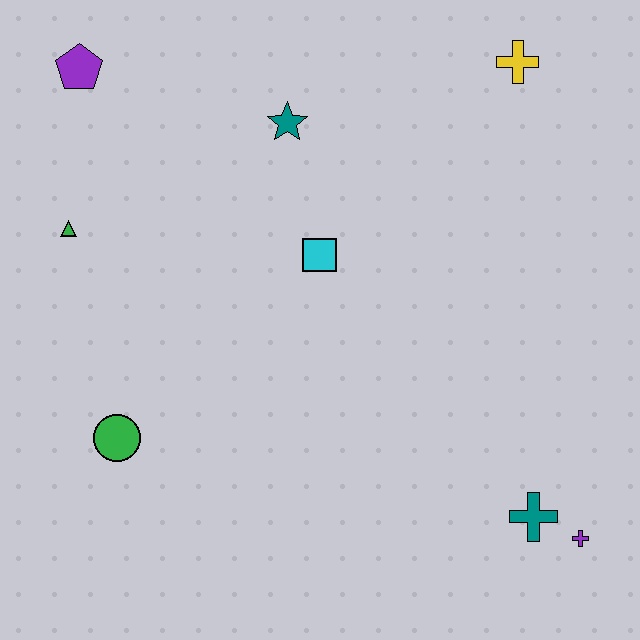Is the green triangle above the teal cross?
Yes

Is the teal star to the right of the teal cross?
No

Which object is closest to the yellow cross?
The teal star is closest to the yellow cross.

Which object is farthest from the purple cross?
The purple pentagon is farthest from the purple cross.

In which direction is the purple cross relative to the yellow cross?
The purple cross is below the yellow cross.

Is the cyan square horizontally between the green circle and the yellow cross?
Yes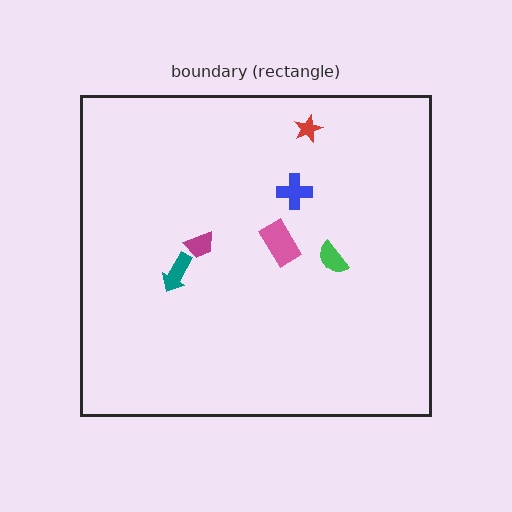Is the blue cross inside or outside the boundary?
Inside.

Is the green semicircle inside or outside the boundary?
Inside.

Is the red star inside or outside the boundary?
Inside.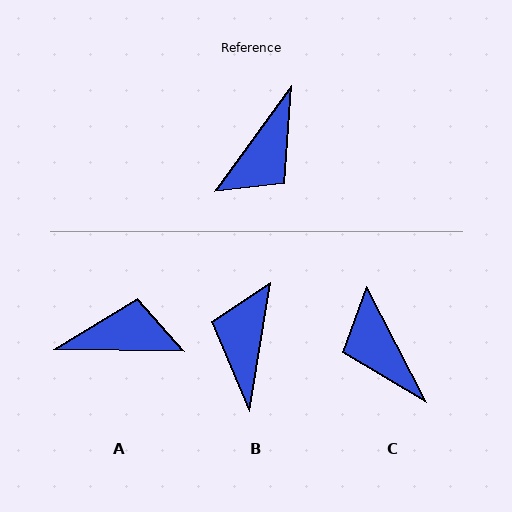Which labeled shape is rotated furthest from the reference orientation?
B, about 153 degrees away.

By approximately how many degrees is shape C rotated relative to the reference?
Approximately 117 degrees clockwise.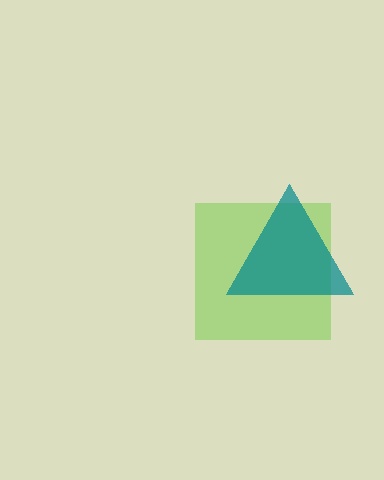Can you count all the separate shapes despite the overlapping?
Yes, there are 2 separate shapes.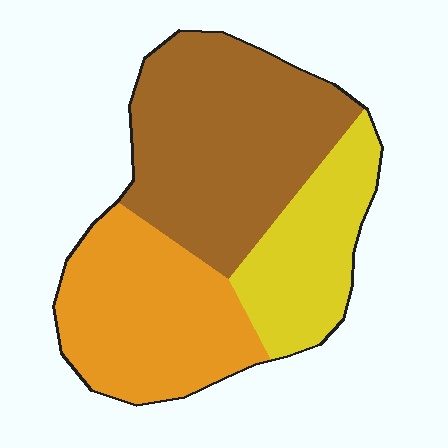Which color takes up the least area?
Yellow, at roughly 25%.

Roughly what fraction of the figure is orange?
Orange covers 33% of the figure.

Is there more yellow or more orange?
Orange.